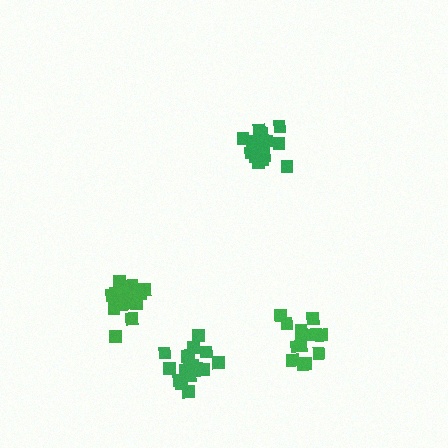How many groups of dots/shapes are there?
There are 4 groups.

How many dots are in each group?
Group 1: 21 dots, Group 2: 15 dots, Group 3: 18 dots, Group 4: 18 dots (72 total).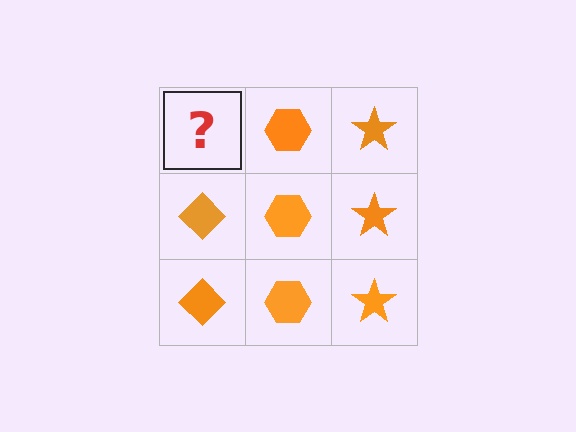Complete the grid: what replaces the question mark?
The question mark should be replaced with an orange diamond.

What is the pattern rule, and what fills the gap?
The rule is that each column has a consistent shape. The gap should be filled with an orange diamond.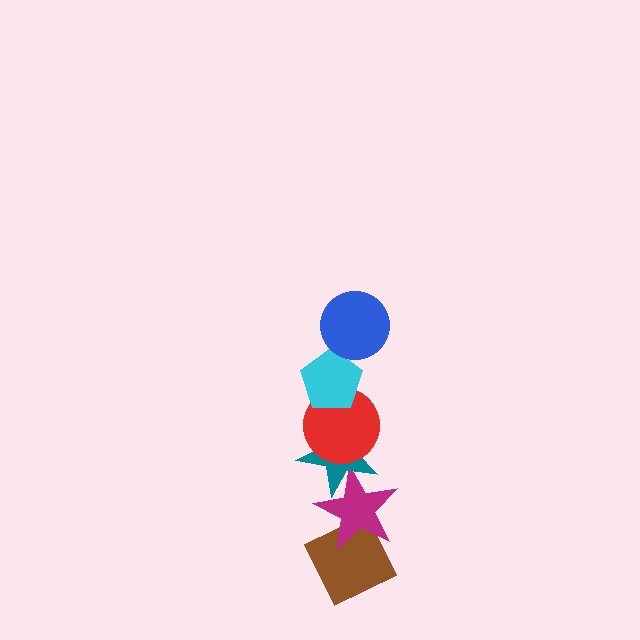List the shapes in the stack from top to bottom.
From top to bottom: the blue circle, the cyan pentagon, the red circle, the teal star, the magenta star, the brown diamond.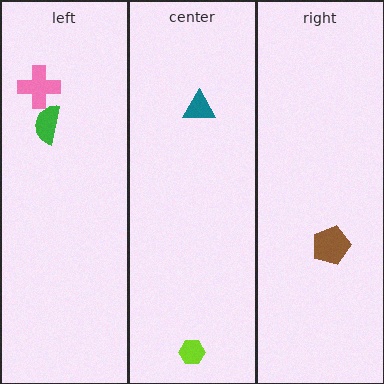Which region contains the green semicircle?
The left region.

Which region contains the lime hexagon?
The center region.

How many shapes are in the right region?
1.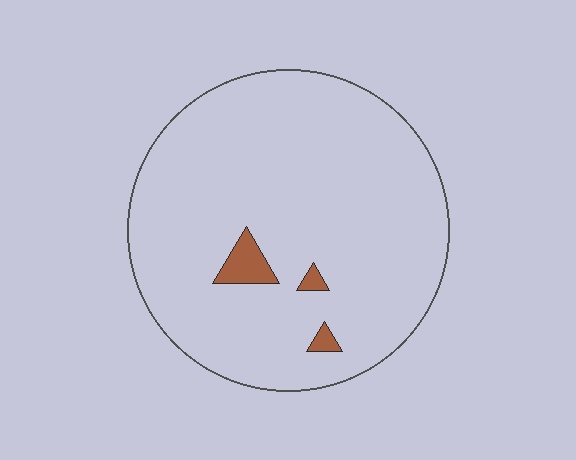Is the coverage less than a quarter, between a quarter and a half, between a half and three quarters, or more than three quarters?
Less than a quarter.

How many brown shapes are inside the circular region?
3.